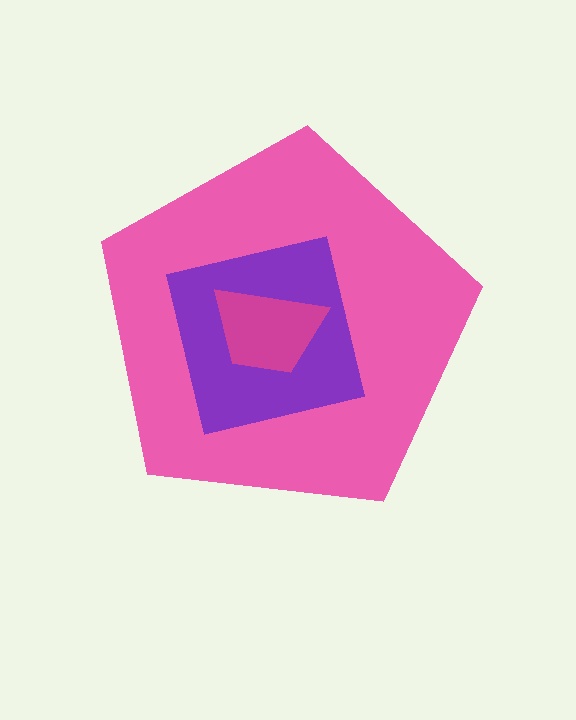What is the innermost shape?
The magenta trapezoid.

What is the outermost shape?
The pink pentagon.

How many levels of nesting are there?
3.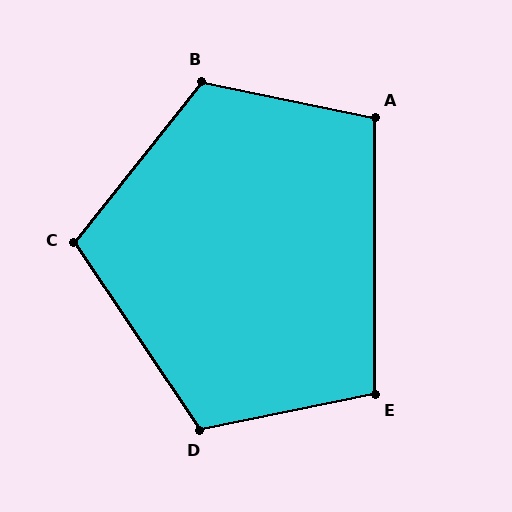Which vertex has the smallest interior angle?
E, at approximately 102 degrees.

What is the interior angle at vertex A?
Approximately 102 degrees (obtuse).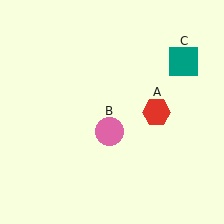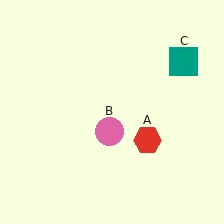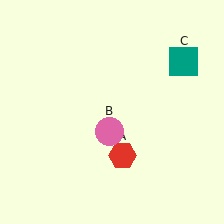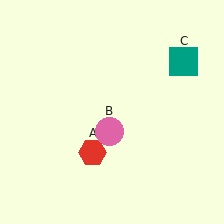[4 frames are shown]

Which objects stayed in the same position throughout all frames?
Pink circle (object B) and teal square (object C) remained stationary.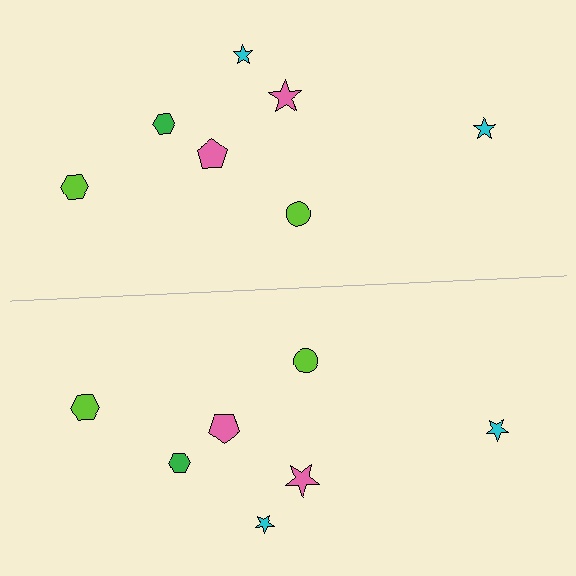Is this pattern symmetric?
Yes, this pattern has bilateral (reflection) symmetry.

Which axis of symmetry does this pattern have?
The pattern has a horizontal axis of symmetry running through the center of the image.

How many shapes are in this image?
There are 14 shapes in this image.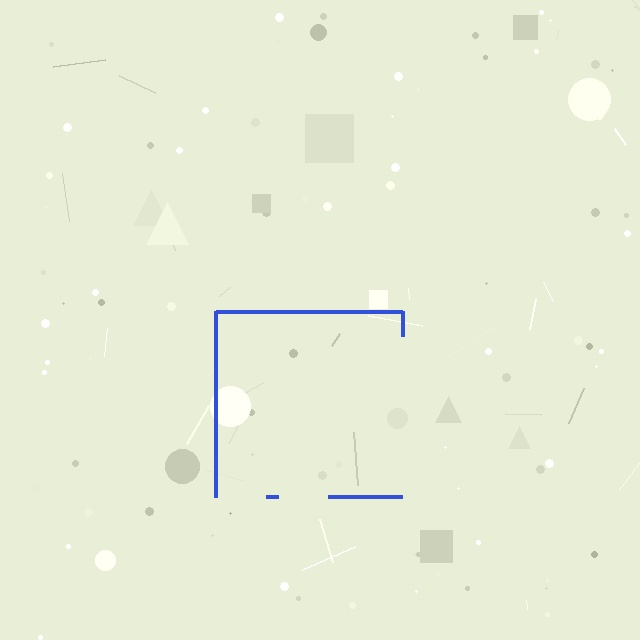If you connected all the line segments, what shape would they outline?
They would outline a square.